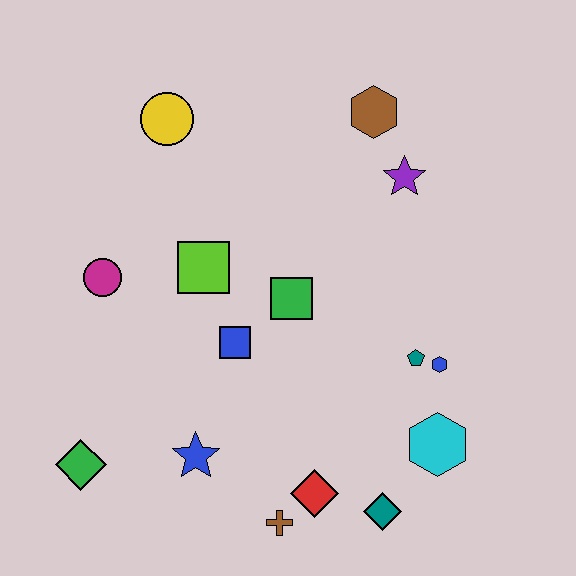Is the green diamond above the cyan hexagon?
No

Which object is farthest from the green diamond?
The brown hexagon is farthest from the green diamond.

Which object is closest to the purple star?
The brown hexagon is closest to the purple star.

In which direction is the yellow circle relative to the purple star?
The yellow circle is to the left of the purple star.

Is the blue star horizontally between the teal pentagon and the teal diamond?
No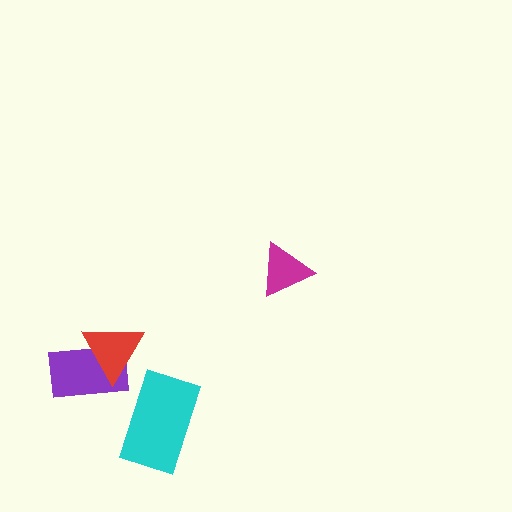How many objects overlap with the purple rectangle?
1 object overlaps with the purple rectangle.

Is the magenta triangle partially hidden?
No, no other shape covers it.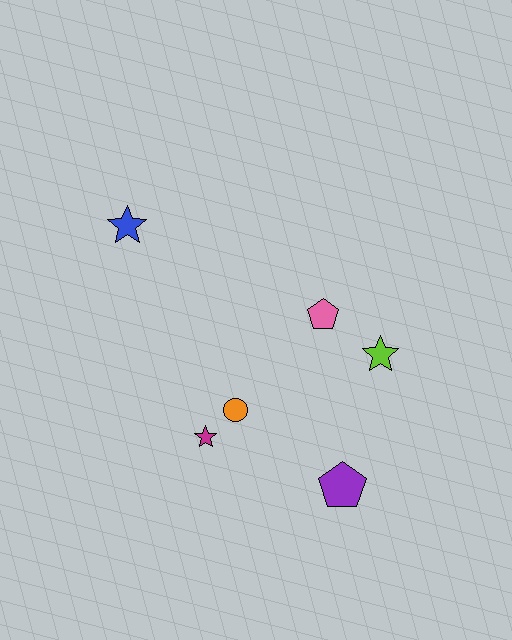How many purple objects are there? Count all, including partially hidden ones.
There is 1 purple object.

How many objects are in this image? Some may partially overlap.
There are 6 objects.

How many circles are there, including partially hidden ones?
There is 1 circle.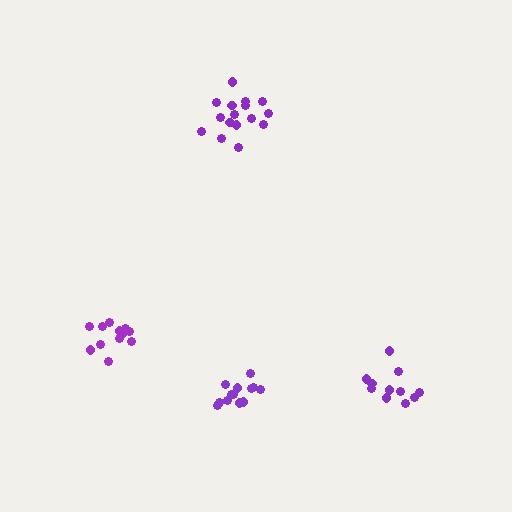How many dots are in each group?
Group 1: 11 dots, Group 2: 13 dots, Group 3: 12 dots, Group 4: 16 dots (52 total).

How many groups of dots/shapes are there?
There are 4 groups.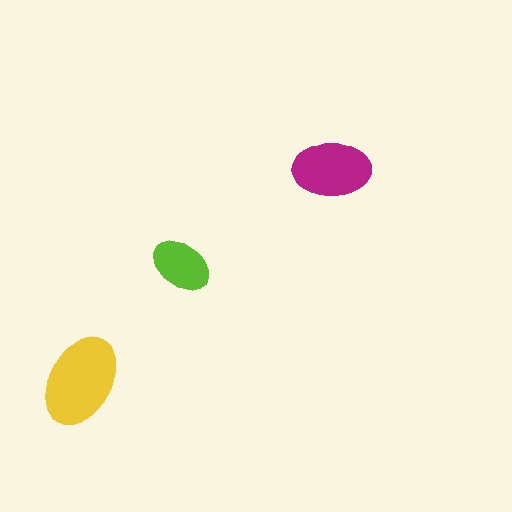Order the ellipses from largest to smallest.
the yellow one, the magenta one, the lime one.